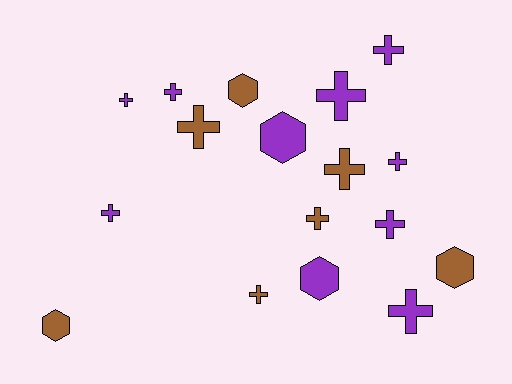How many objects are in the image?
There are 17 objects.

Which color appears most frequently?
Purple, with 10 objects.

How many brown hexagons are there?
There are 3 brown hexagons.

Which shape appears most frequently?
Cross, with 12 objects.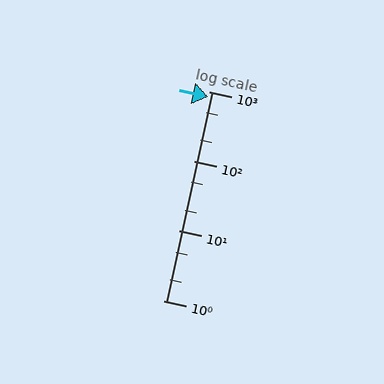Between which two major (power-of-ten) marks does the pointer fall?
The pointer is between 100 and 1000.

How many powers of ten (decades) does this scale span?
The scale spans 3 decades, from 1 to 1000.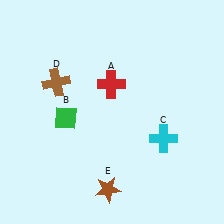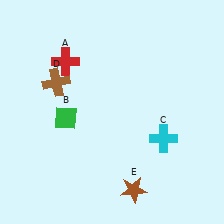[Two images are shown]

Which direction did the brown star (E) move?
The brown star (E) moved right.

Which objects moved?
The objects that moved are: the red cross (A), the brown star (E).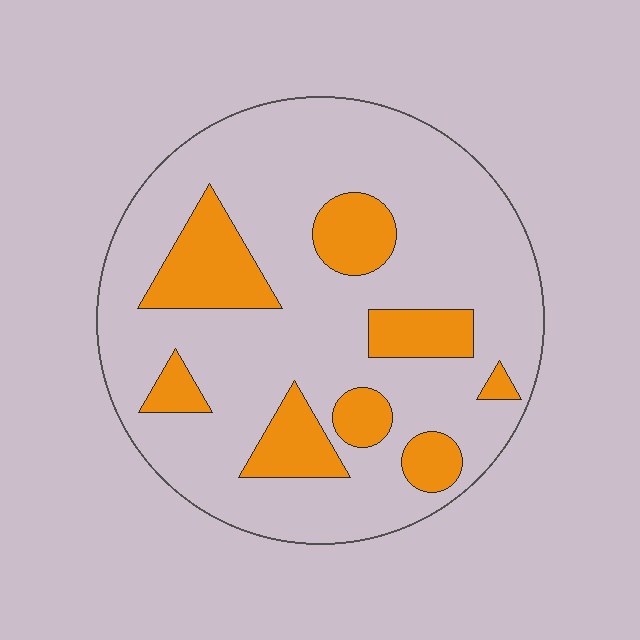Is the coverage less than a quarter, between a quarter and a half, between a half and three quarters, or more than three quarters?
Less than a quarter.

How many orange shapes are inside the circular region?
8.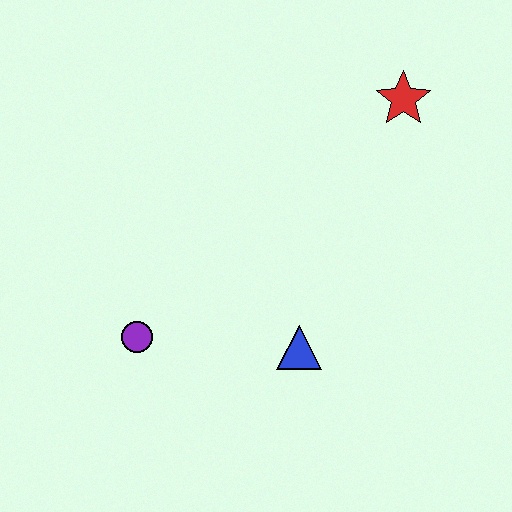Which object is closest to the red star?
The blue triangle is closest to the red star.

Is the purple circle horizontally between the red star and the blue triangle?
No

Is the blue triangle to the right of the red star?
No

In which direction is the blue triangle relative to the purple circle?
The blue triangle is to the right of the purple circle.